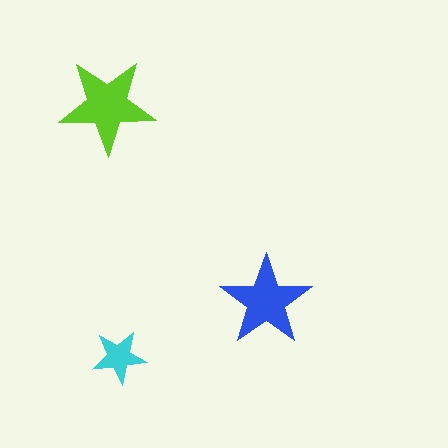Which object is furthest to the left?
The lime star is leftmost.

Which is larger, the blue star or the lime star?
The lime one.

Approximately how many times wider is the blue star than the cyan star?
About 1.5 times wider.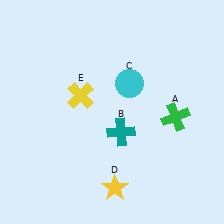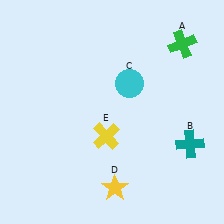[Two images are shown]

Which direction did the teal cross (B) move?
The teal cross (B) moved right.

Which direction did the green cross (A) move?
The green cross (A) moved up.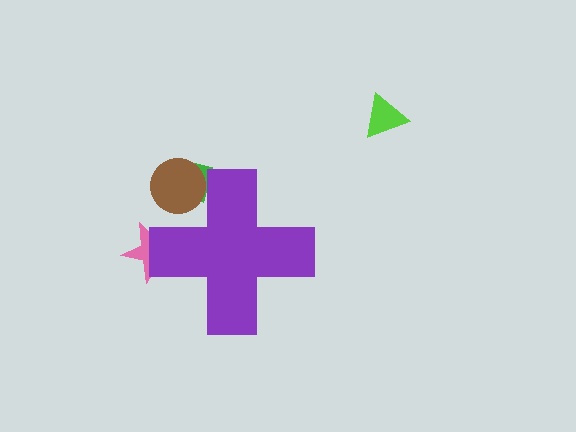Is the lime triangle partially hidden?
No, the lime triangle is fully visible.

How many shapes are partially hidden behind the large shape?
3 shapes are partially hidden.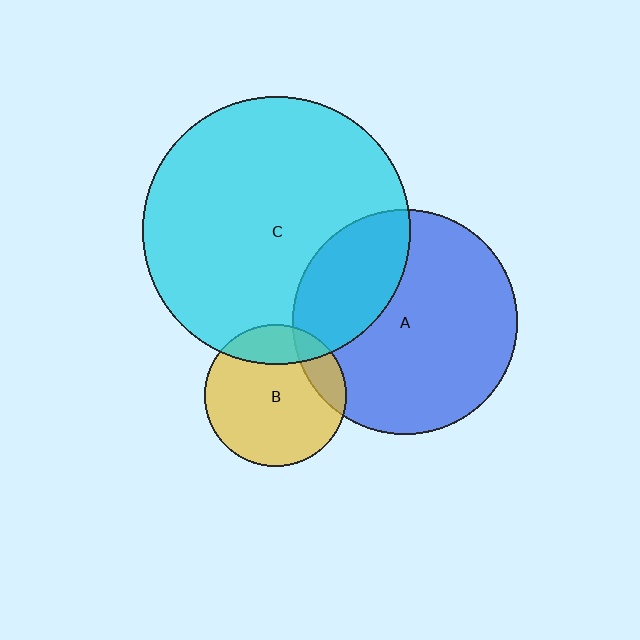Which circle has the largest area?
Circle C (cyan).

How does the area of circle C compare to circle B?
Approximately 3.5 times.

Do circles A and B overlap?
Yes.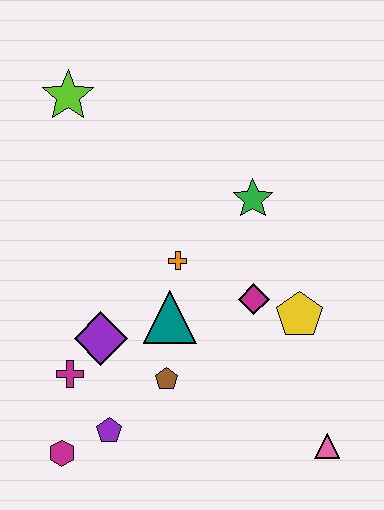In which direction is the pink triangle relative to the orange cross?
The pink triangle is below the orange cross.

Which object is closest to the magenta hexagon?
The purple pentagon is closest to the magenta hexagon.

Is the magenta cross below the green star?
Yes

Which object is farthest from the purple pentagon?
The lime star is farthest from the purple pentagon.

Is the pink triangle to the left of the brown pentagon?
No